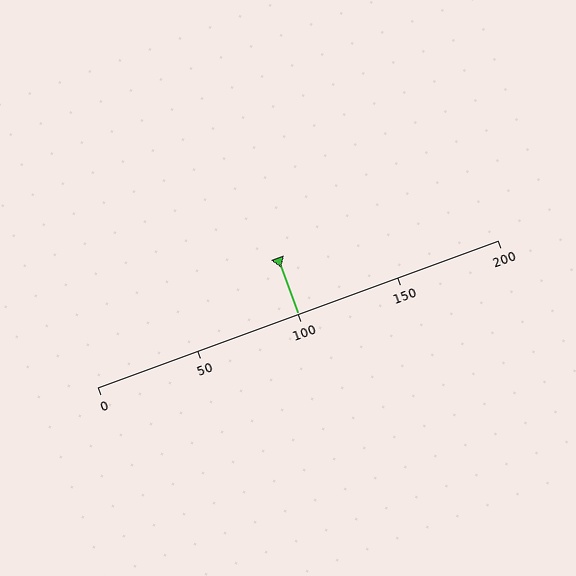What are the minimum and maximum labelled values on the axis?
The axis runs from 0 to 200.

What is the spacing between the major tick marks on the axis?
The major ticks are spaced 50 apart.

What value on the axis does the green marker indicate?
The marker indicates approximately 100.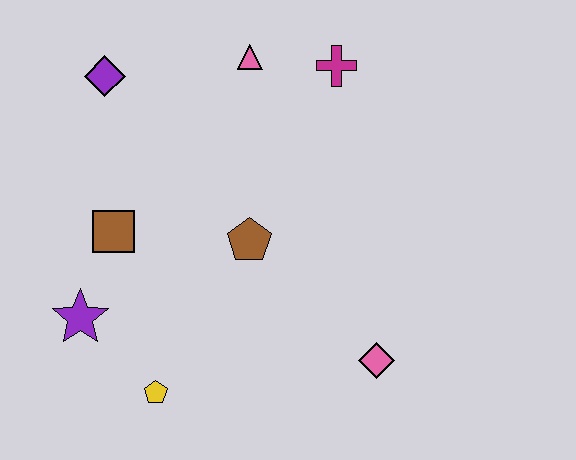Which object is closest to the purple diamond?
The pink triangle is closest to the purple diamond.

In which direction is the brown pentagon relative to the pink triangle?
The brown pentagon is below the pink triangle.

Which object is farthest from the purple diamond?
The pink diamond is farthest from the purple diamond.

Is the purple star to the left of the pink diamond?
Yes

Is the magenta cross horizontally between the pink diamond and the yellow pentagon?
Yes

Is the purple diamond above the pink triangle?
No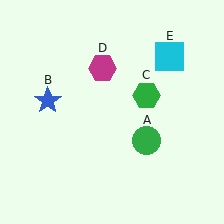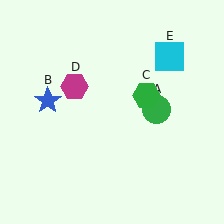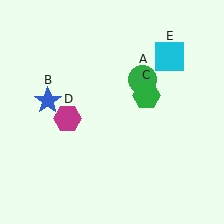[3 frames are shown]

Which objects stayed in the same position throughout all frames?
Blue star (object B) and green hexagon (object C) and cyan square (object E) remained stationary.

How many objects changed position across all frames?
2 objects changed position: green circle (object A), magenta hexagon (object D).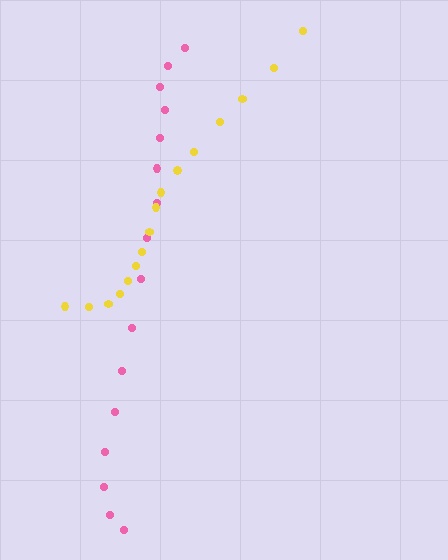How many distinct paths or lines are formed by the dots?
There are 2 distinct paths.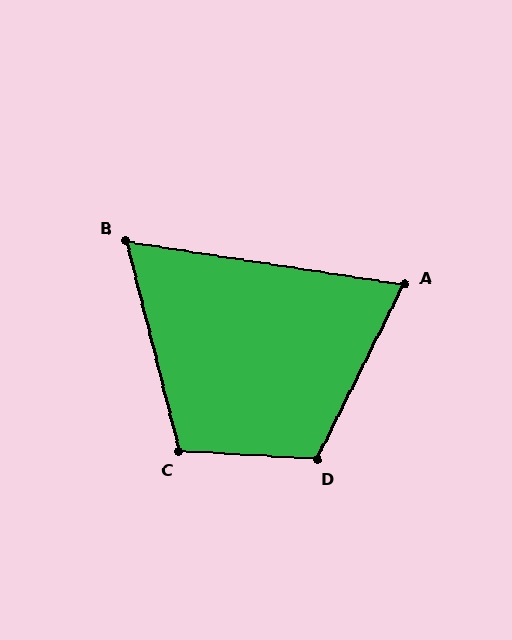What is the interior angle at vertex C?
Approximately 108 degrees (obtuse).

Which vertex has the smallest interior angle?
B, at approximately 67 degrees.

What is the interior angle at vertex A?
Approximately 72 degrees (acute).